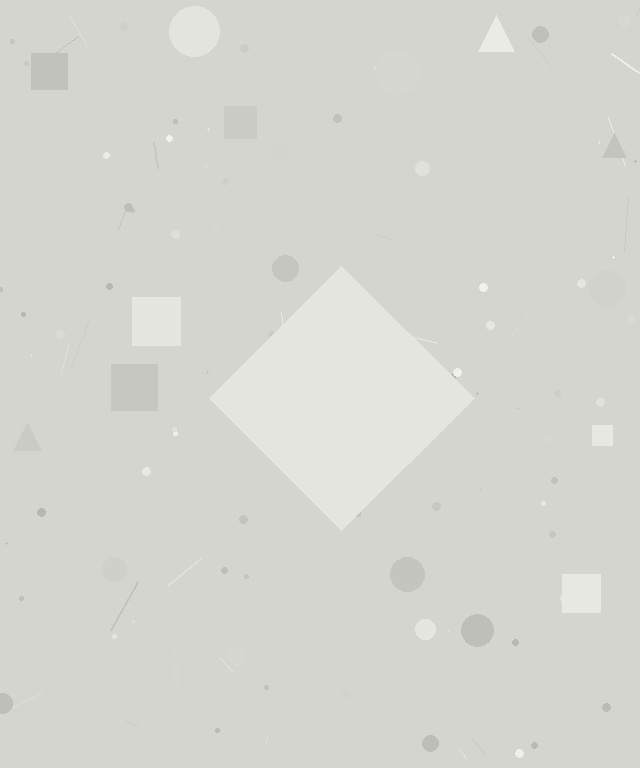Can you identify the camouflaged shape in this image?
The camouflaged shape is a diamond.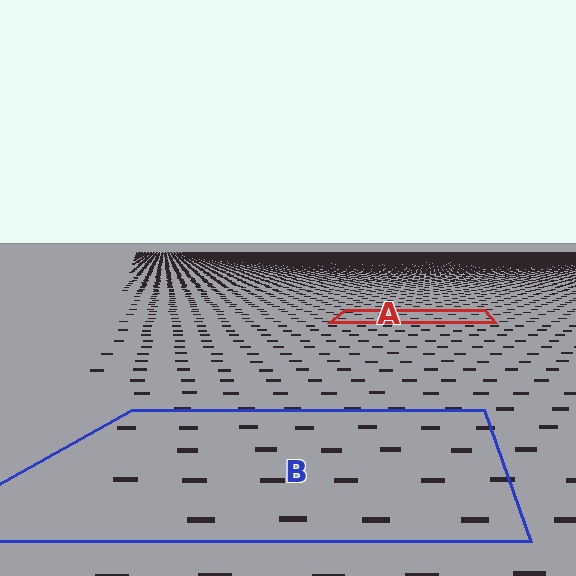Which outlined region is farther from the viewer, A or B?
Region A is farther from the viewer — the texture elements inside it appear smaller and more densely packed.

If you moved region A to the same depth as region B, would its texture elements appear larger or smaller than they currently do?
They would appear larger. At a closer depth, the same texture elements are projected at a bigger on-screen size.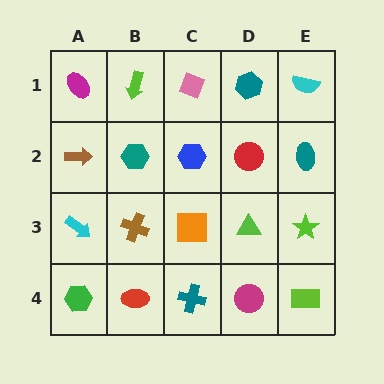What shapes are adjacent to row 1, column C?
A blue hexagon (row 2, column C), a lime arrow (row 1, column B), a teal hexagon (row 1, column D).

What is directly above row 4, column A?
A cyan arrow.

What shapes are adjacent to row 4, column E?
A lime star (row 3, column E), a magenta circle (row 4, column D).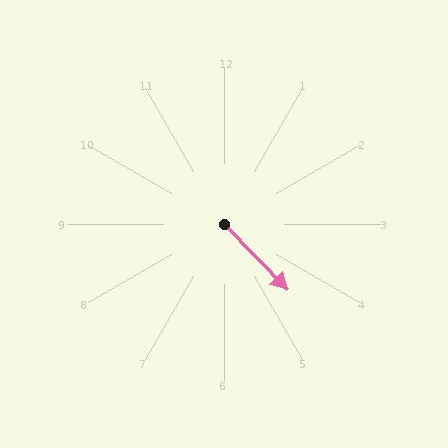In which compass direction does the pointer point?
Southeast.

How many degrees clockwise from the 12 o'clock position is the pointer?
Approximately 136 degrees.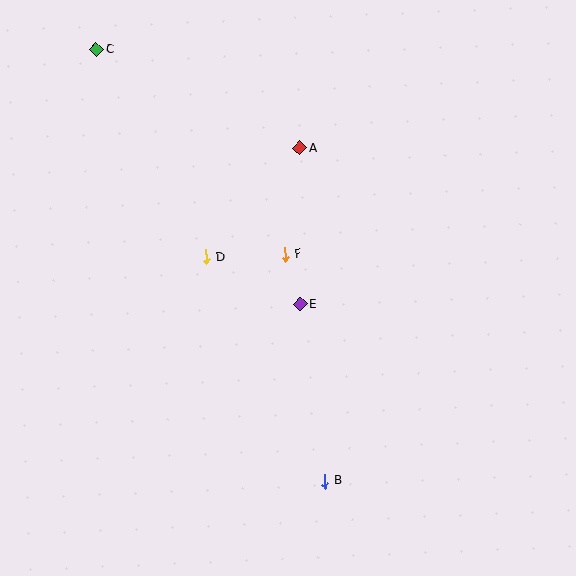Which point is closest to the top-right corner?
Point A is closest to the top-right corner.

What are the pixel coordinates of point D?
Point D is at (206, 257).